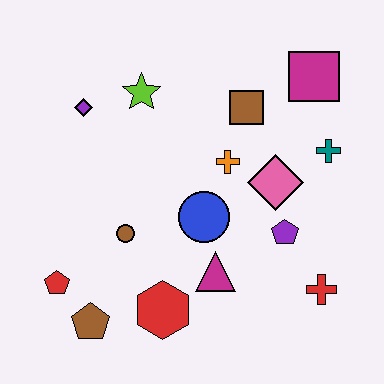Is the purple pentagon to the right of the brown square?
Yes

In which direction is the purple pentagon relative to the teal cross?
The purple pentagon is below the teal cross.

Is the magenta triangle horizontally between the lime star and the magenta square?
Yes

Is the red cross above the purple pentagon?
No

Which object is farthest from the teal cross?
The red pentagon is farthest from the teal cross.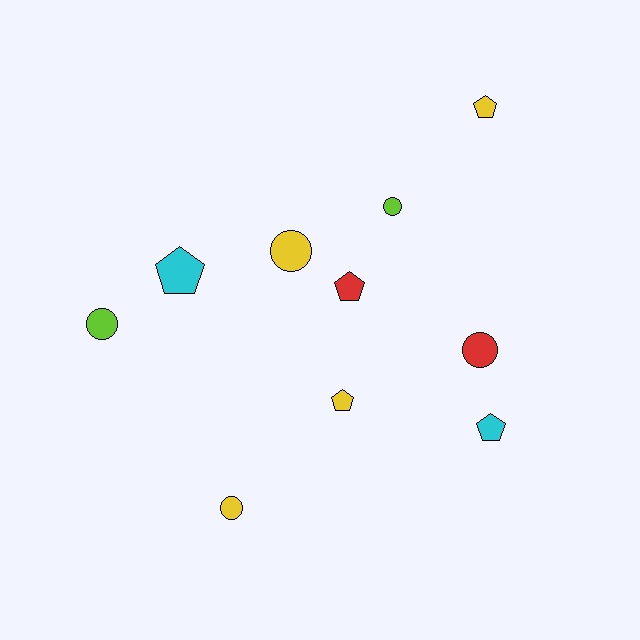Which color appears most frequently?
Yellow, with 4 objects.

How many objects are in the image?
There are 10 objects.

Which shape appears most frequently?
Pentagon, with 5 objects.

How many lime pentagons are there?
There are no lime pentagons.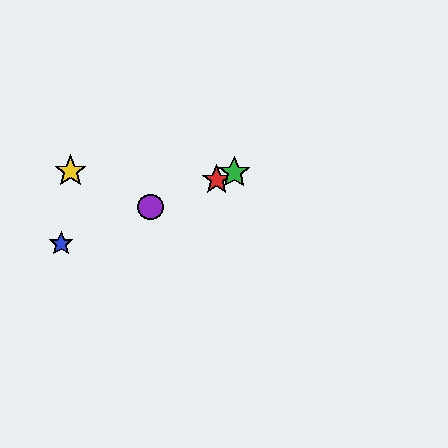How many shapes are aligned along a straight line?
4 shapes (the red star, the blue star, the green star, the purple circle) are aligned along a straight line.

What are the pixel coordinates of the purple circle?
The purple circle is at (150, 207).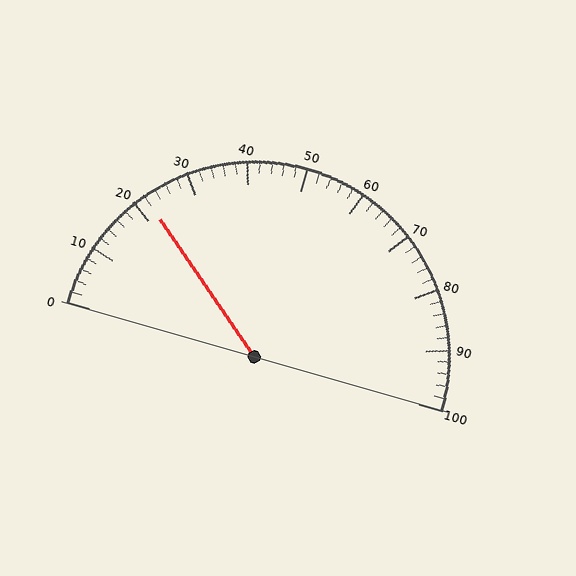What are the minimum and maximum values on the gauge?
The gauge ranges from 0 to 100.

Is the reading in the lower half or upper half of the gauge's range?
The reading is in the lower half of the range (0 to 100).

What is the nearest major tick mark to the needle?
The nearest major tick mark is 20.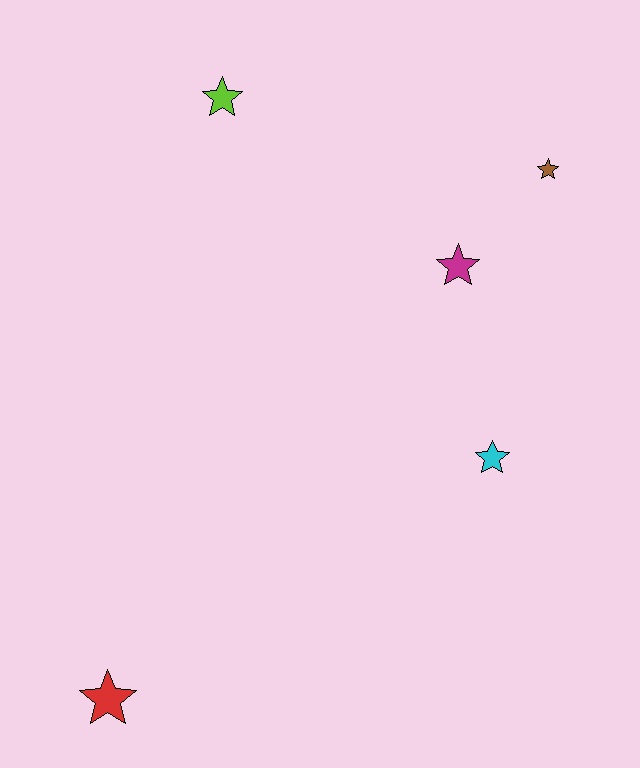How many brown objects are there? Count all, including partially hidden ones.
There is 1 brown object.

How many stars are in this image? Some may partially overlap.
There are 5 stars.